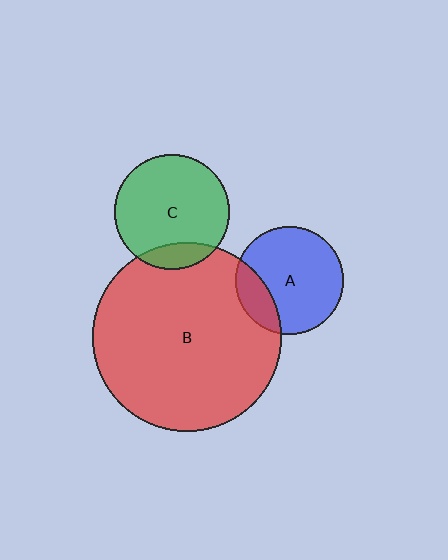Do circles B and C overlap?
Yes.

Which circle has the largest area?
Circle B (red).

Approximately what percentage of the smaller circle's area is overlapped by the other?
Approximately 15%.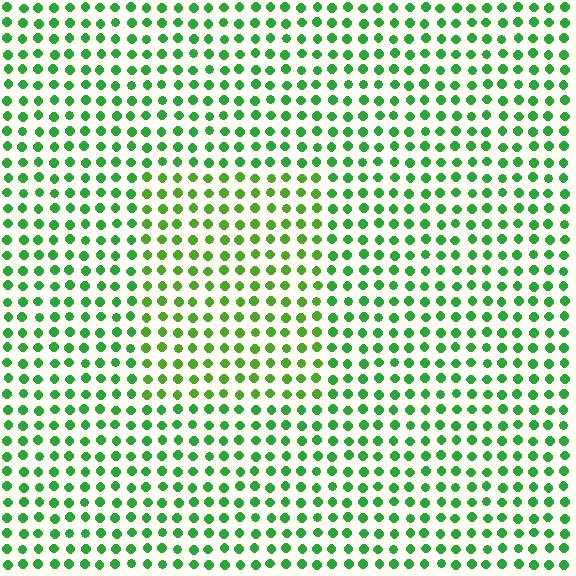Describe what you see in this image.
The image is filled with small green elements in a uniform arrangement. A rectangle-shaped region is visible where the elements are tinted to a slightly different hue, forming a subtle color boundary.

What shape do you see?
I see a rectangle.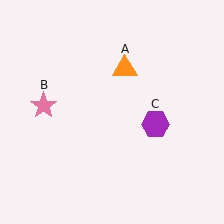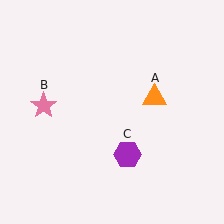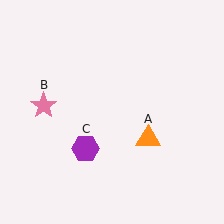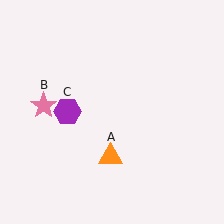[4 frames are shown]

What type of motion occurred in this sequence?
The orange triangle (object A), purple hexagon (object C) rotated clockwise around the center of the scene.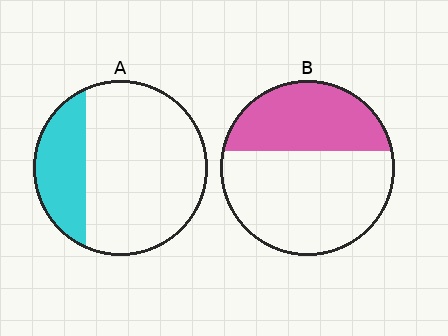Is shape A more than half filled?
No.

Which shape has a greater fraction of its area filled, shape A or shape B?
Shape B.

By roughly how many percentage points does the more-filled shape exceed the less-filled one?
By roughly 10 percentage points (B over A).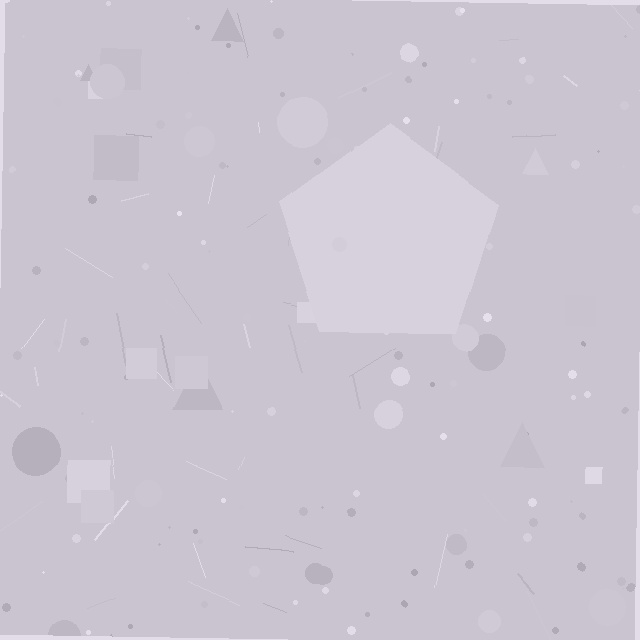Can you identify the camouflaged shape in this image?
The camouflaged shape is a pentagon.